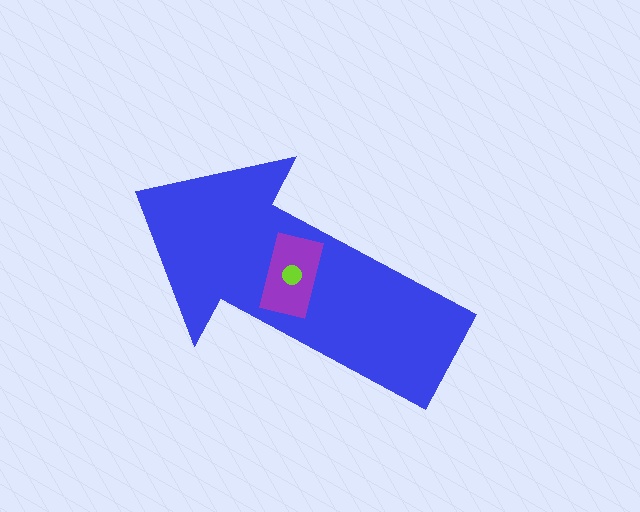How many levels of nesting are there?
3.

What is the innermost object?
The lime circle.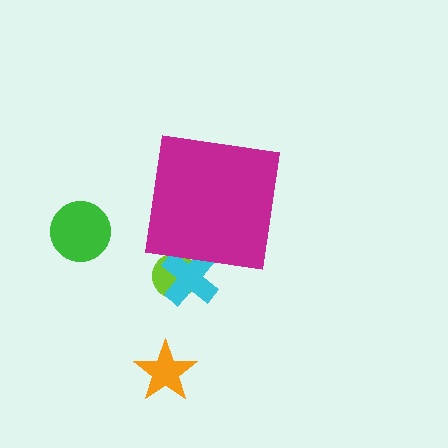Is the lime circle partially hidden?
Yes, the lime circle is partially hidden behind the magenta square.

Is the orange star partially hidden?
No, the orange star is fully visible.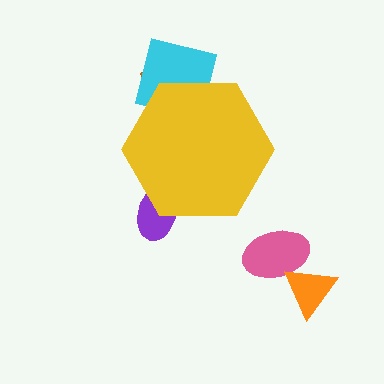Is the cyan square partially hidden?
Yes, the cyan square is partially hidden behind the yellow hexagon.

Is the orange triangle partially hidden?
No, the orange triangle is fully visible.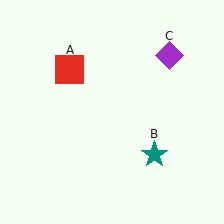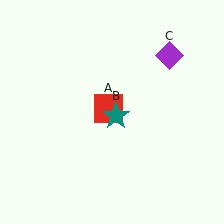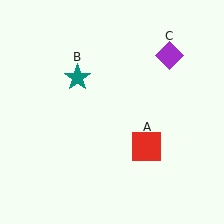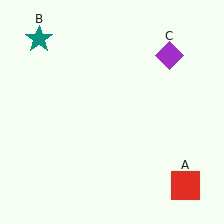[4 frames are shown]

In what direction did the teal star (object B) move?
The teal star (object B) moved up and to the left.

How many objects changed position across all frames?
2 objects changed position: red square (object A), teal star (object B).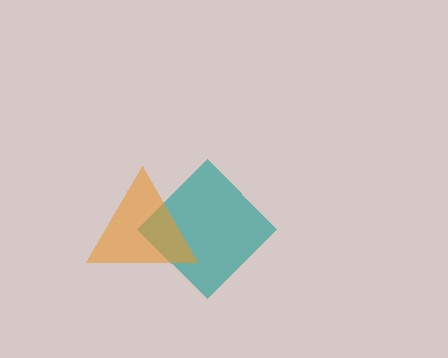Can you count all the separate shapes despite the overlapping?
Yes, there are 2 separate shapes.